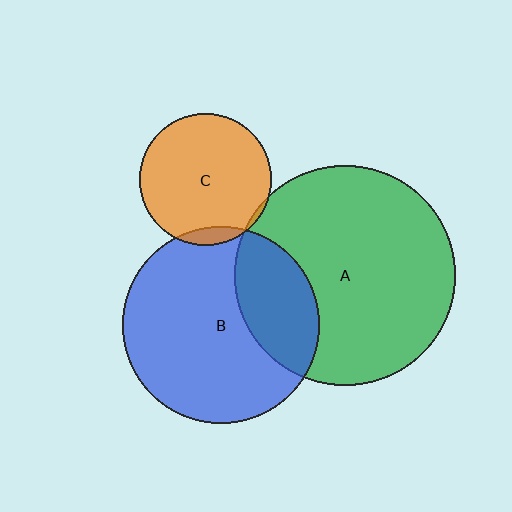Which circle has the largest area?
Circle A (green).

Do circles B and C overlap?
Yes.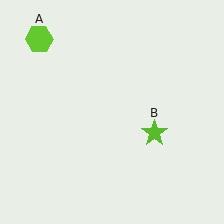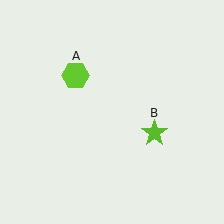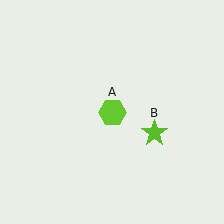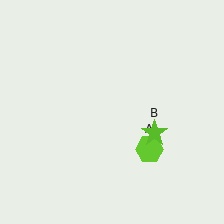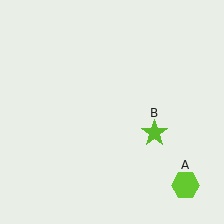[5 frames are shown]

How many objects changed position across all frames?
1 object changed position: lime hexagon (object A).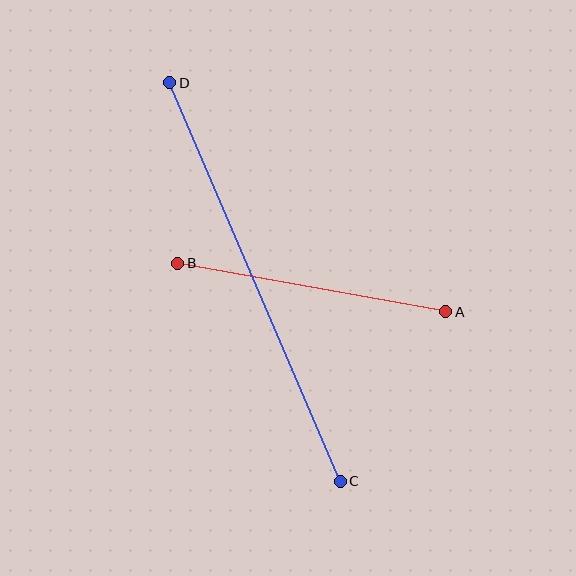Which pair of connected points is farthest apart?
Points C and D are farthest apart.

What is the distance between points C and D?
The distance is approximately 433 pixels.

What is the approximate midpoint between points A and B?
The midpoint is at approximately (312, 288) pixels.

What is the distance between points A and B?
The distance is approximately 272 pixels.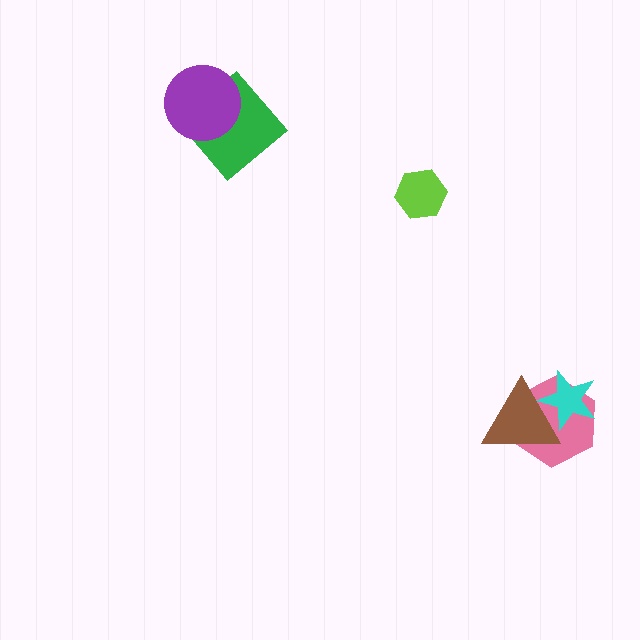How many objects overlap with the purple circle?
1 object overlaps with the purple circle.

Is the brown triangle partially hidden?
Yes, it is partially covered by another shape.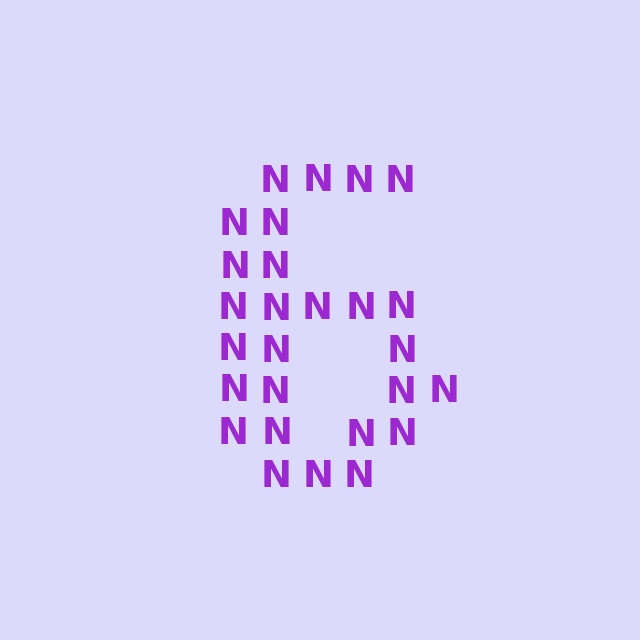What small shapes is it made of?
It is made of small letter N's.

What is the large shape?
The large shape is the digit 6.